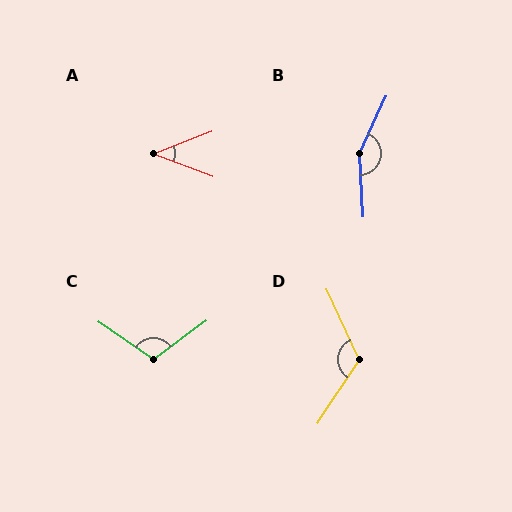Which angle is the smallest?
A, at approximately 42 degrees.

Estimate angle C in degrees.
Approximately 110 degrees.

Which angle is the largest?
B, at approximately 153 degrees.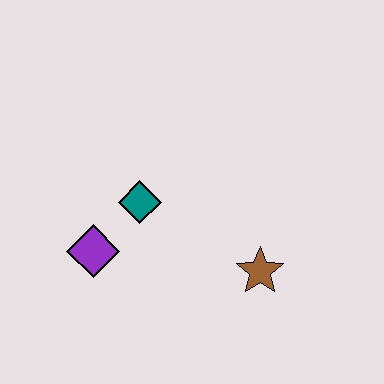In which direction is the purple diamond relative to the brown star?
The purple diamond is to the left of the brown star.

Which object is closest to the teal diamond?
The purple diamond is closest to the teal diamond.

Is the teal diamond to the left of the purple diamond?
No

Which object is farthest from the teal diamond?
The brown star is farthest from the teal diamond.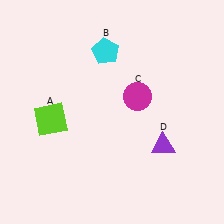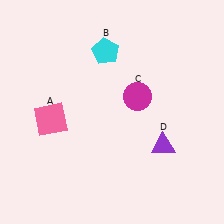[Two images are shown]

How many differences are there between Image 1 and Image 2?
There is 1 difference between the two images.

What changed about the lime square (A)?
In Image 1, A is lime. In Image 2, it changed to pink.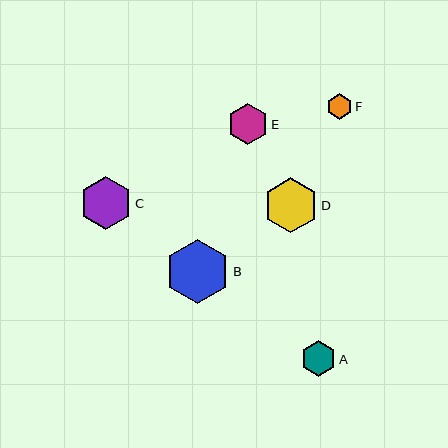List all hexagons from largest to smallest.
From largest to smallest: B, D, C, E, A, F.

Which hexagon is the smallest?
Hexagon F is the smallest with a size of approximately 26 pixels.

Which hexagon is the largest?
Hexagon B is the largest with a size of approximately 64 pixels.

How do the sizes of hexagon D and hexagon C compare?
Hexagon D and hexagon C are approximately the same size.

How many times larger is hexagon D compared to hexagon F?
Hexagon D is approximately 2.2 times the size of hexagon F.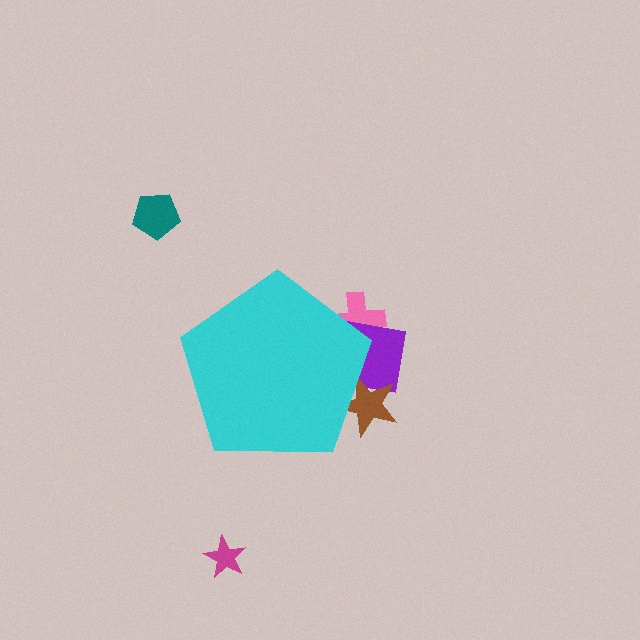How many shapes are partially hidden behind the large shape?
3 shapes are partially hidden.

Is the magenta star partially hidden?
No, the magenta star is fully visible.